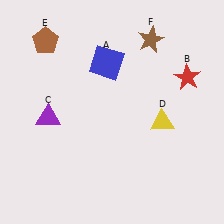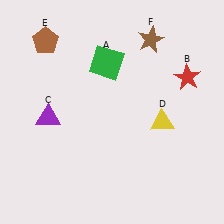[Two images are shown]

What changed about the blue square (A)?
In Image 1, A is blue. In Image 2, it changed to green.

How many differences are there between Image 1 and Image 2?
There is 1 difference between the two images.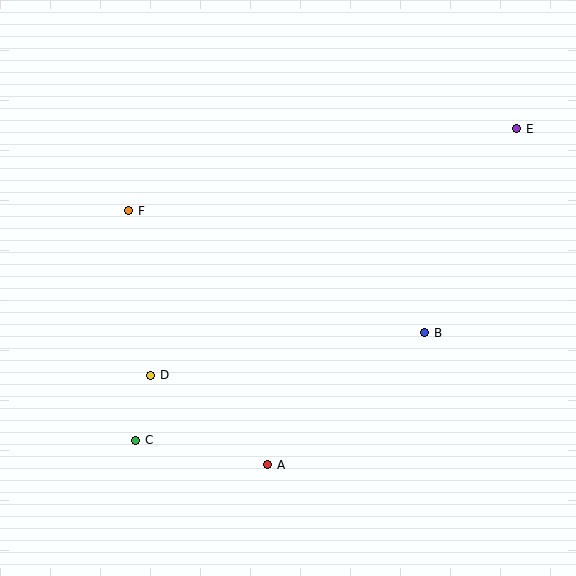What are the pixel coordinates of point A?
Point A is at (268, 465).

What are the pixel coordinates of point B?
Point B is at (425, 333).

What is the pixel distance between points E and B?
The distance between E and B is 224 pixels.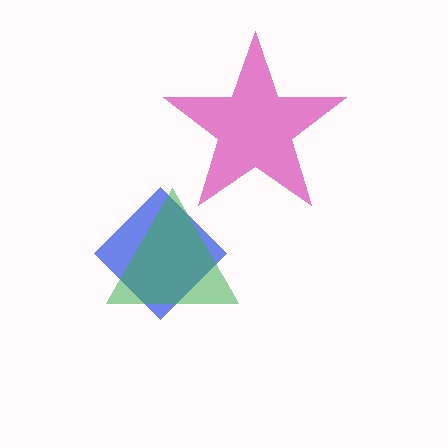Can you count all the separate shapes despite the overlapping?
Yes, there are 3 separate shapes.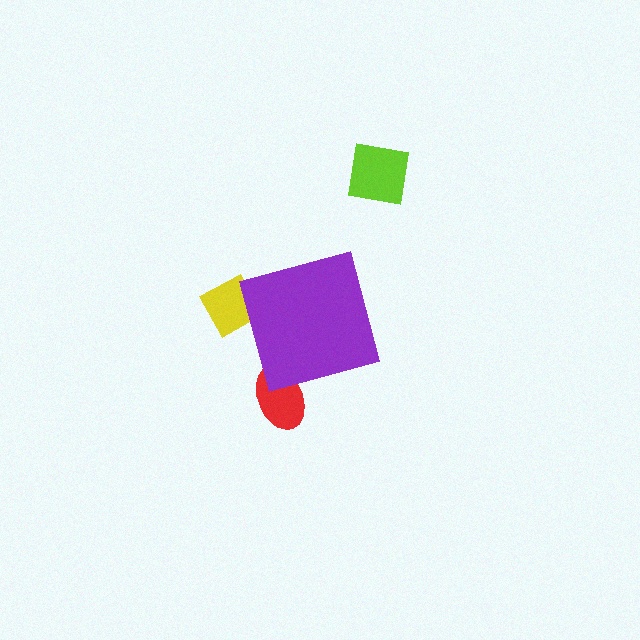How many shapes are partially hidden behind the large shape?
2 shapes are partially hidden.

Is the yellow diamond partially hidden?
Yes, the yellow diamond is partially hidden behind the purple square.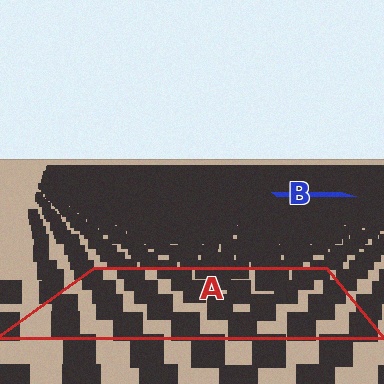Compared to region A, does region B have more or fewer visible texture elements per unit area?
Region B has more texture elements per unit area — they are packed more densely because it is farther away.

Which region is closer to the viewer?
Region A is closer. The texture elements there are larger and more spread out.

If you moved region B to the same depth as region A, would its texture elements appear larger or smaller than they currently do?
They would appear larger. At a closer depth, the same texture elements are projected at a bigger on-screen size.